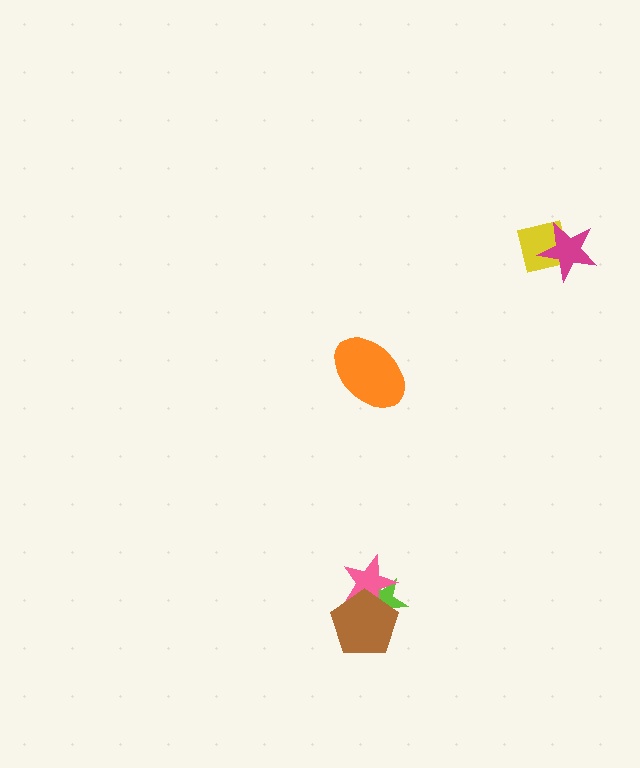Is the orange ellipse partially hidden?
No, no other shape covers it.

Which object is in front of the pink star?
The brown pentagon is in front of the pink star.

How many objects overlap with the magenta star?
1 object overlaps with the magenta star.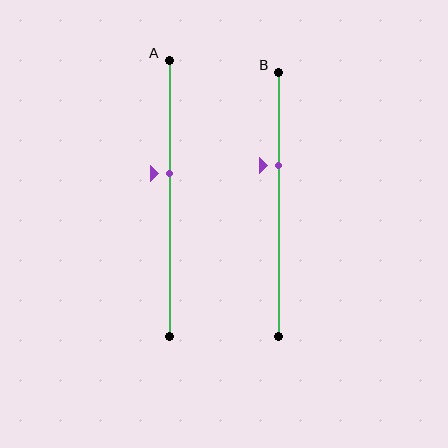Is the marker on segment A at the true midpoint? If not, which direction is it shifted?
No, the marker on segment A is shifted upward by about 9% of the segment length.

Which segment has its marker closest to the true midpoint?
Segment A has its marker closest to the true midpoint.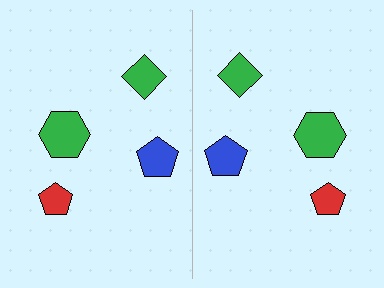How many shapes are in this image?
There are 8 shapes in this image.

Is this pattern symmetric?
Yes, this pattern has bilateral (reflection) symmetry.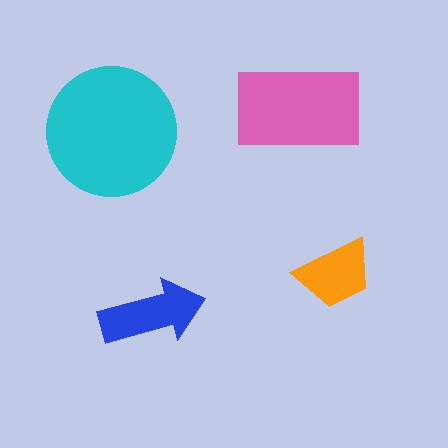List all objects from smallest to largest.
The orange trapezoid, the blue arrow, the pink rectangle, the cyan circle.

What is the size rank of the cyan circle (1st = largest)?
1st.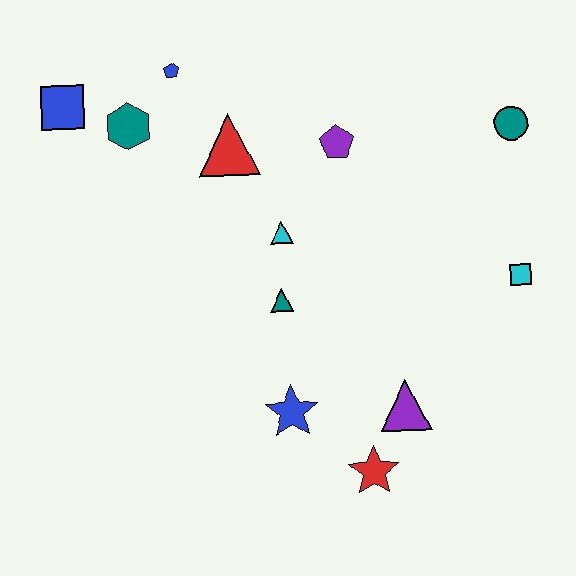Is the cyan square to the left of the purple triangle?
No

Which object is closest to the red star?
The purple triangle is closest to the red star.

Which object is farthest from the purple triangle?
The blue square is farthest from the purple triangle.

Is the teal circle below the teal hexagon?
Yes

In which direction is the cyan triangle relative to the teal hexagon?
The cyan triangle is to the right of the teal hexagon.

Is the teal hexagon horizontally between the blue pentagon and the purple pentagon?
No